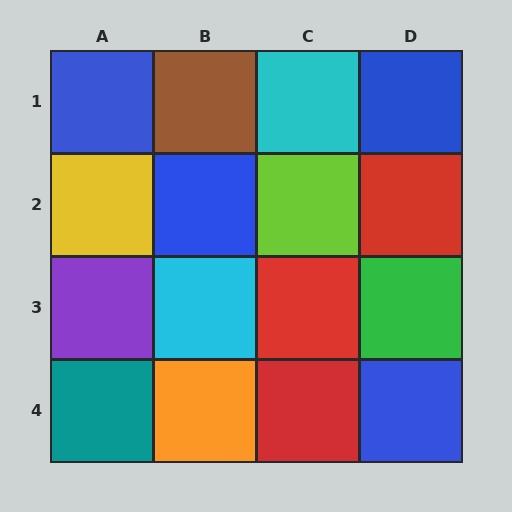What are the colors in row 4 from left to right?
Teal, orange, red, blue.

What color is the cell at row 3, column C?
Red.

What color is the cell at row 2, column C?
Lime.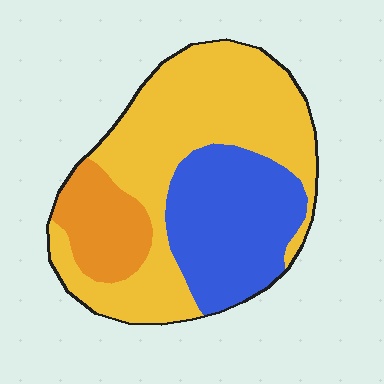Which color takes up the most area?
Yellow, at roughly 55%.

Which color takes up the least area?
Orange, at roughly 15%.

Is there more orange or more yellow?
Yellow.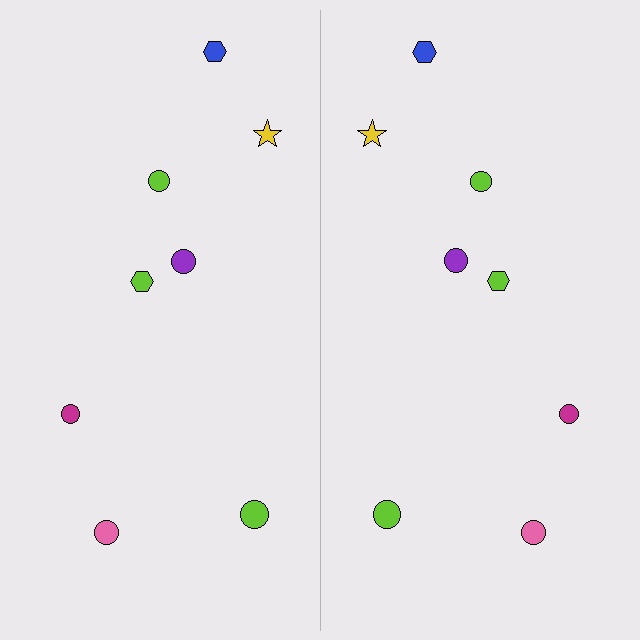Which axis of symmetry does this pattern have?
The pattern has a vertical axis of symmetry running through the center of the image.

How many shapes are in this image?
There are 16 shapes in this image.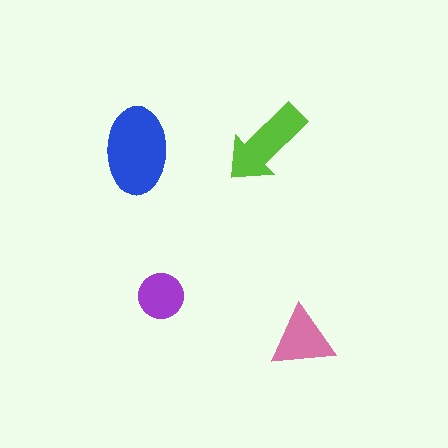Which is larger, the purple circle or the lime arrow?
The lime arrow.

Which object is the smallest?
The purple circle.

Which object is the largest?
The blue ellipse.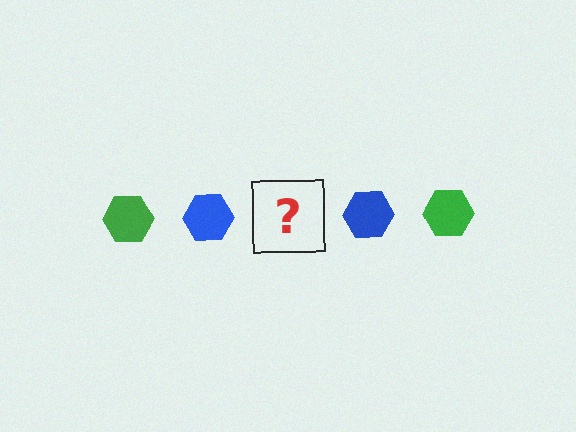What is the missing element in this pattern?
The missing element is a green hexagon.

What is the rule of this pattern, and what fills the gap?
The rule is that the pattern cycles through green, blue hexagons. The gap should be filled with a green hexagon.